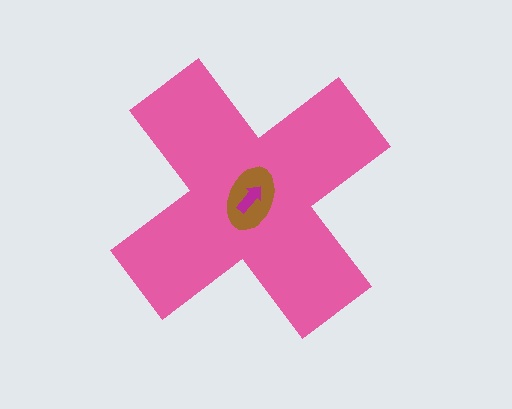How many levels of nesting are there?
3.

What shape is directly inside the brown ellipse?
The magenta arrow.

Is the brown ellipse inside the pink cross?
Yes.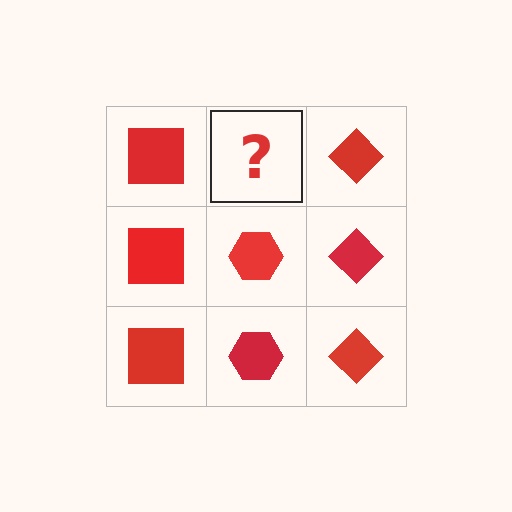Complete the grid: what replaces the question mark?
The question mark should be replaced with a red hexagon.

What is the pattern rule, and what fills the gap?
The rule is that each column has a consistent shape. The gap should be filled with a red hexagon.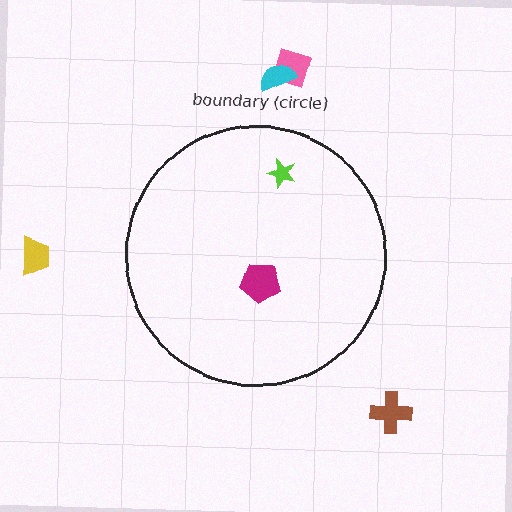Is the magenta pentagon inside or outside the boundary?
Inside.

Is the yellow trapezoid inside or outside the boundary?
Outside.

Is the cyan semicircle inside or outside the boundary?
Outside.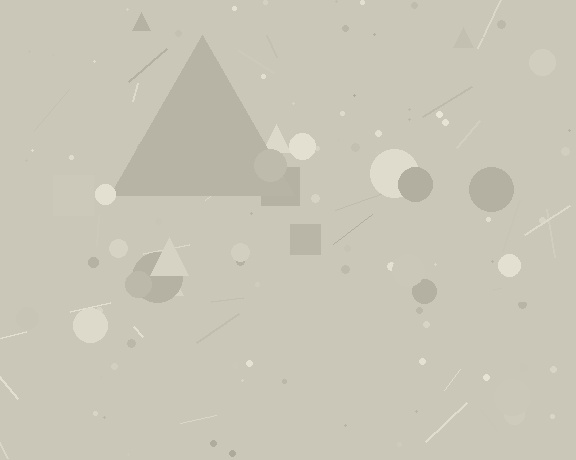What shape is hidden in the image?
A triangle is hidden in the image.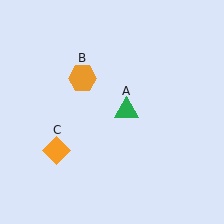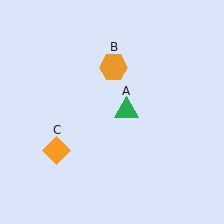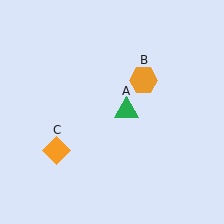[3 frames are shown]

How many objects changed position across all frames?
1 object changed position: orange hexagon (object B).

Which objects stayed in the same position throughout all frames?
Green triangle (object A) and orange diamond (object C) remained stationary.